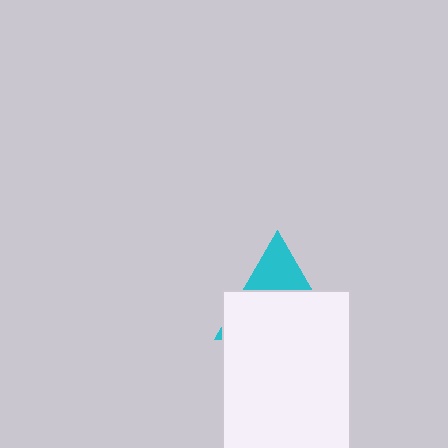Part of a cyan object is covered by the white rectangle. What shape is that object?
It is a triangle.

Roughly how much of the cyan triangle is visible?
A small part of it is visible (roughly 30%).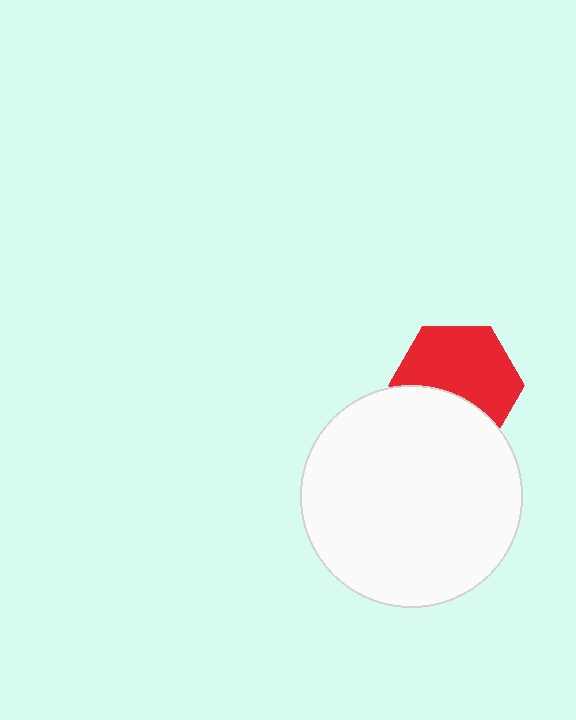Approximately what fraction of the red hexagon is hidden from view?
Roughly 36% of the red hexagon is hidden behind the white circle.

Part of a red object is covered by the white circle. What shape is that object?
It is a hexagon.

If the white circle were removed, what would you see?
You would see the complete red hexagon.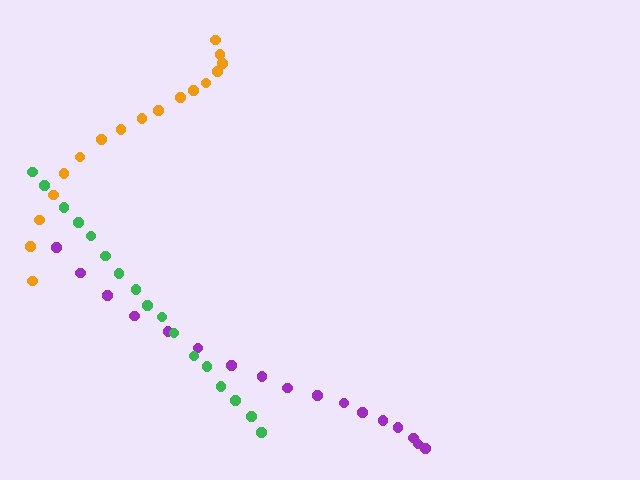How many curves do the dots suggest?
There are 3 distinct paths.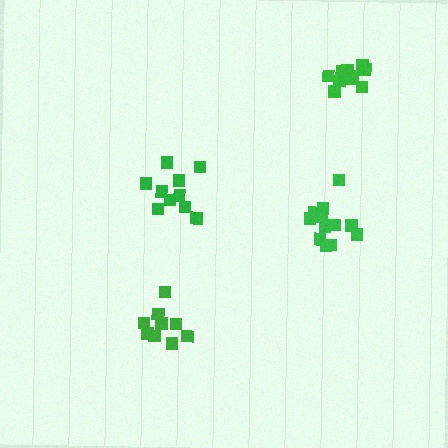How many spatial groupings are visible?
There are 4 spatial groupings.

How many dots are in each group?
Group 1: 12 dots, Group 2: 9 dots, Group 3: 10 dots, Group 4: 10 dots (41 total).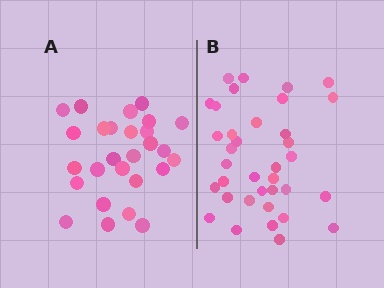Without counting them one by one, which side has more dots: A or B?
Region B (the right region) has more dots.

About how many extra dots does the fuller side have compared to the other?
Region B has roughly 8 or so more dots than region A.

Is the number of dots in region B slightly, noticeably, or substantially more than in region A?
Region B has noticeably more, but not dramatically so. The ratio is roughly 1.3 to 1.